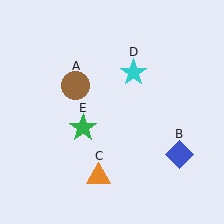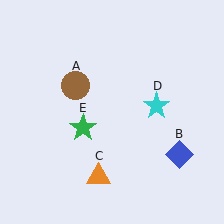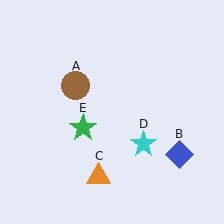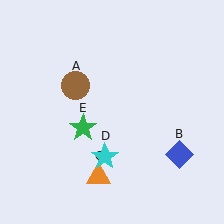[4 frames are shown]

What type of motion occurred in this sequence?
The cyan star (object D) rotated clockwise around the center of the scene.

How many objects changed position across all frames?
1 object changed position: cyan star (object D).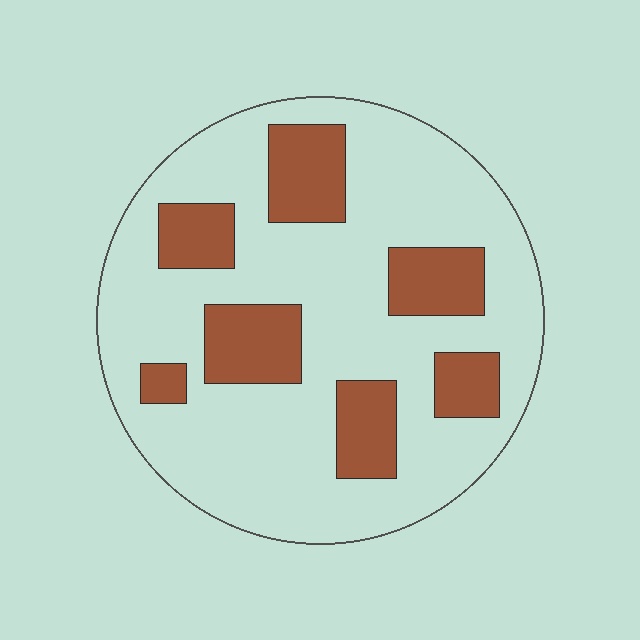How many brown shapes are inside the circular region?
7.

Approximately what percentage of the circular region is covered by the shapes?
Approximately 25%.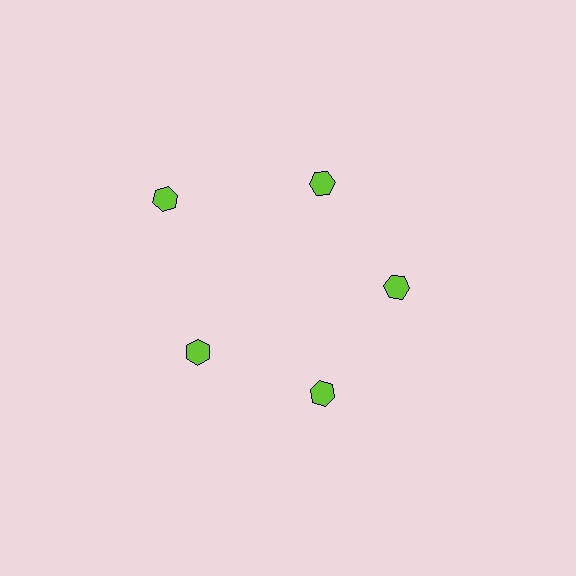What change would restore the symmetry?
The symmetry would be restored by moving it inward, back onto the ring so that all 5 hexagons sit at equal angles and equal distance from the center.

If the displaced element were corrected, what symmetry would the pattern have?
It would have 5-fold rotational symmetry — the pattern would map onto itself every 72 degrees.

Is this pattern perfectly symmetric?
No. The 5 lime hexagons are arranged in a ring, but one element near the 10 o'clock position is pushed outward from the center, breaking the 5-fold rotational symmetry.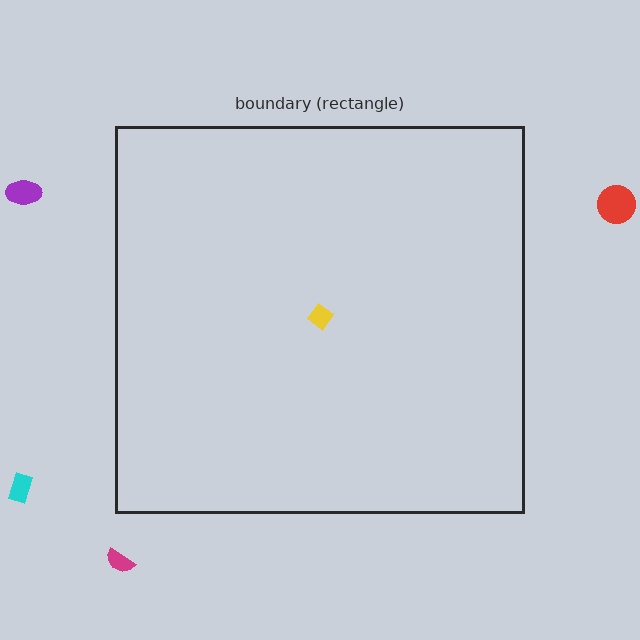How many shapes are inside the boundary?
1 inside, 4 outside.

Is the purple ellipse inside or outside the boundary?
Outside.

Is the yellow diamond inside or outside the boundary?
Inside.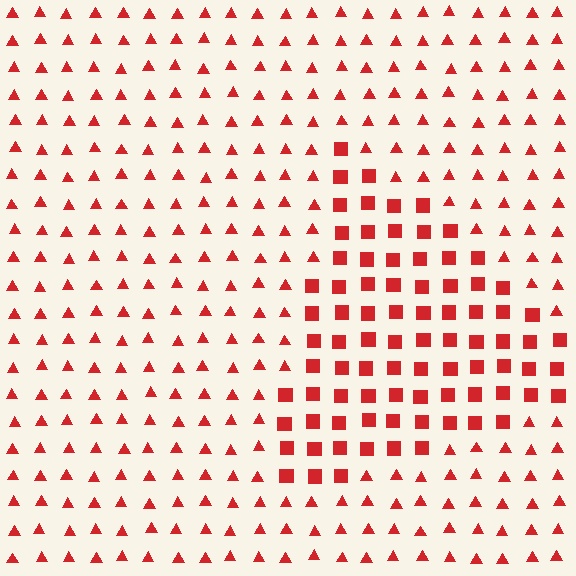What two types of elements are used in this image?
The image uses squares inside the triangle region and triangles outside it.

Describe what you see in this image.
The image is filled with small red elements arranged in a uniform grid. A triangle-shaped region contains squares, while the surrounding area contains triangles. The boundary is defined purely by the change in element shape.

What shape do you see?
I see a triangle.